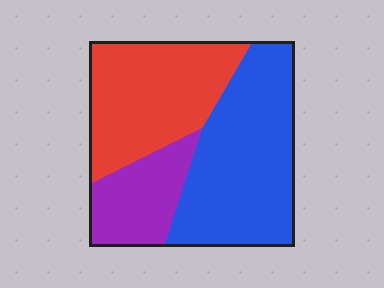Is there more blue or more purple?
Blue.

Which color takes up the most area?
Blue, at roughly 45%.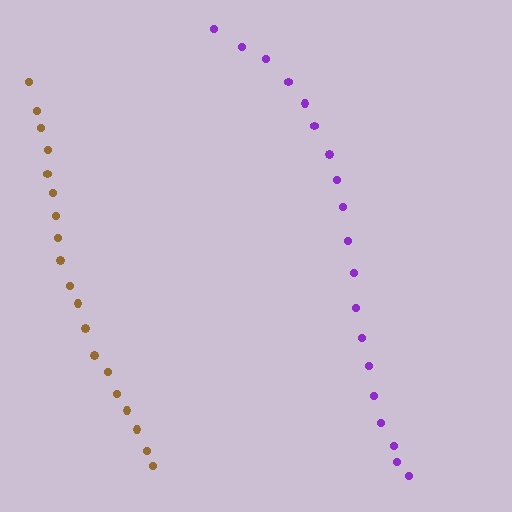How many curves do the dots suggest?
There are 2 distinct paths.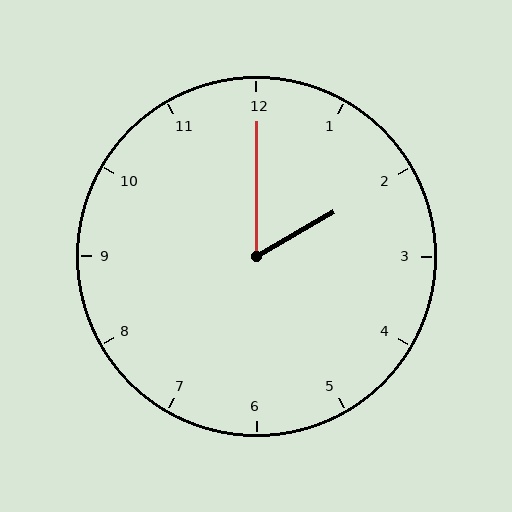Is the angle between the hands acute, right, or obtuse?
It is acute.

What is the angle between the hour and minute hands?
Approximately 60 degrees.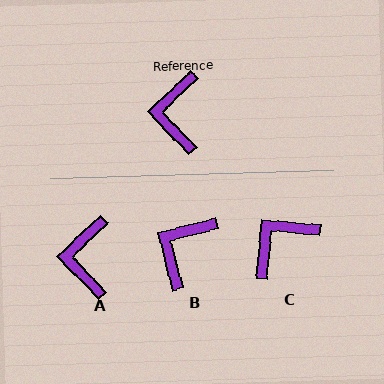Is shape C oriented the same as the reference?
No, it is off by about 49 degrees.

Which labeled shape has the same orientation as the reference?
A.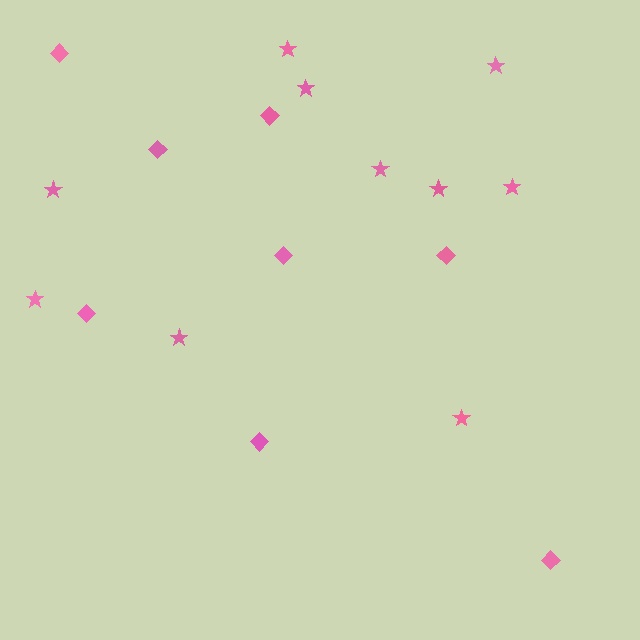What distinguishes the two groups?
There are 2 groups: one group of diamonds (8) and one group of stars (10).